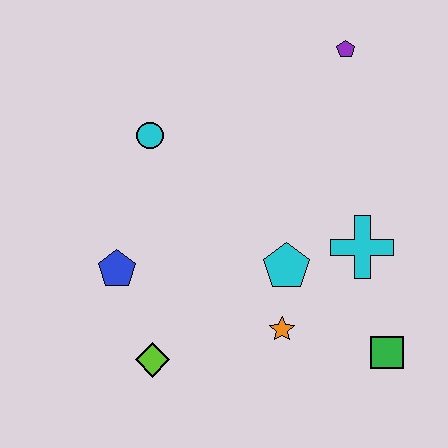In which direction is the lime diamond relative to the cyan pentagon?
The lime diamond is to the left of the cyan pentagon.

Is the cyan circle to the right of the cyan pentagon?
No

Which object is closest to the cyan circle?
The blue pentagon is closest to the cyan circle.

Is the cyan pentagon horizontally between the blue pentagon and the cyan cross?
Yes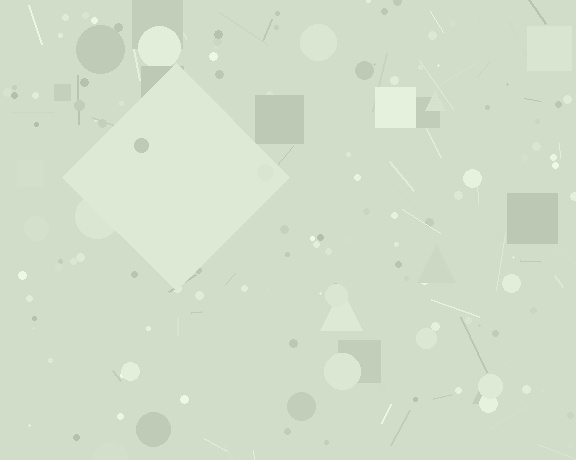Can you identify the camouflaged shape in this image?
The camouflaged shape is a diamond.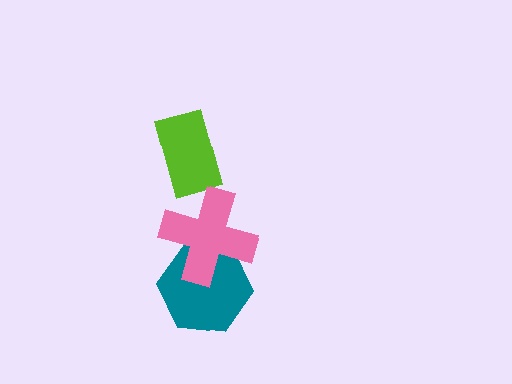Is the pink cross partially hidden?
No, no other shape covers it.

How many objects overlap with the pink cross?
1 object overlaps with the pink cross.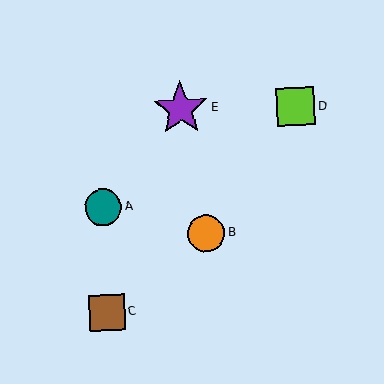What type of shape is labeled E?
Shape E is a purple star.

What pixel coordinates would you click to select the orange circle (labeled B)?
Click at (206, 233) to select the orange circle B.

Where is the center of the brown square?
The center of the brown square is at (107, 312).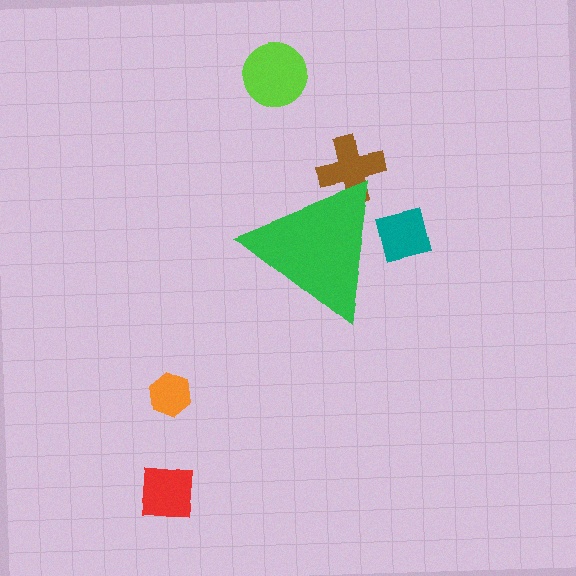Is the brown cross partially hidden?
Yes, the brown cross is partially hidden behind the green triangle.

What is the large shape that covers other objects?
A green triangle.